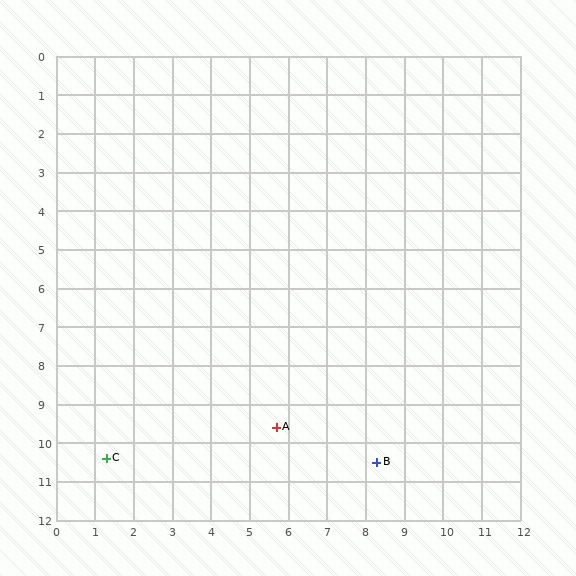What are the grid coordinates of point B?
Point B is at approximately (8.3, 10.5).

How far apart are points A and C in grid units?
Points A and C are about 4.5 grid units apart.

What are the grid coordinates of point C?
Point C is at approximately (1.3, 10.4).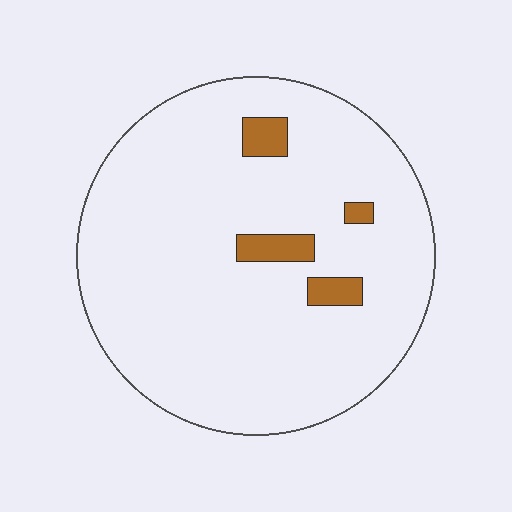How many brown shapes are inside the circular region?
4.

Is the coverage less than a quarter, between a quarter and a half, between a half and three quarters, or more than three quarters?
Less than a quarter.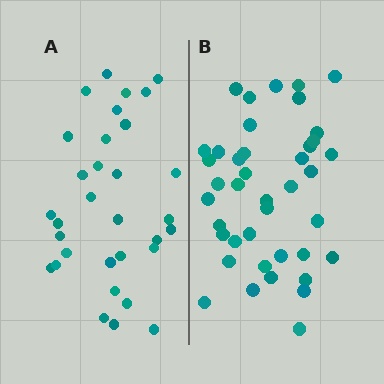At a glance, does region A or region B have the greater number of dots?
Region B (the right region) has more dots.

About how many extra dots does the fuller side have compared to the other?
Region B has roughly 8 or so more dots than region A.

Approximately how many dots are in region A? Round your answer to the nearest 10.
About 30 dots. (The exact count is 32, which rounds to 30.)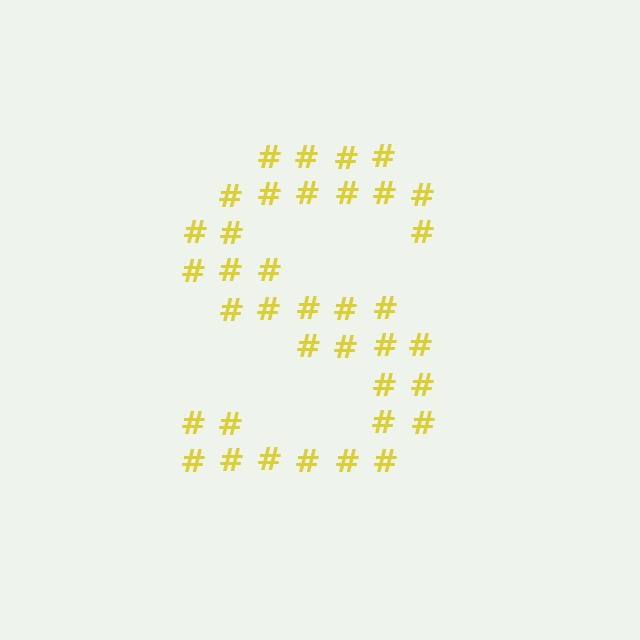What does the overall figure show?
The overall figure shows the letter S.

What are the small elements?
The small elements are hash symbols.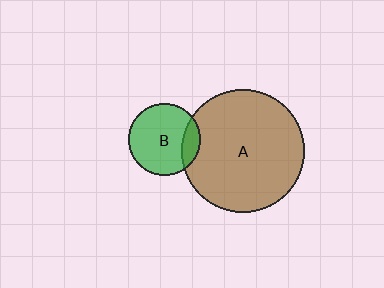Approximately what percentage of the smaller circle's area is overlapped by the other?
Approximately 15%.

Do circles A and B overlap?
Yes.